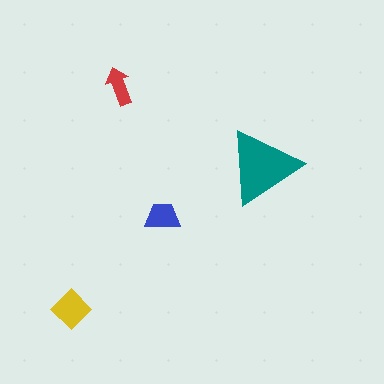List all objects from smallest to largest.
The red arrow, the blue trapezoid, the yellow diamond, the teal triangle.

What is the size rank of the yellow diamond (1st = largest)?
2nd.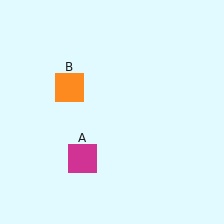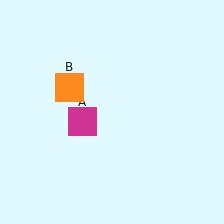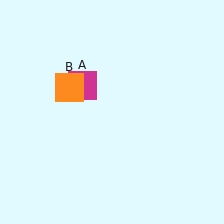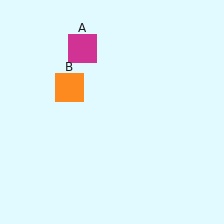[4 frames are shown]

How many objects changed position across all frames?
1 object changed position: magenta square (object A).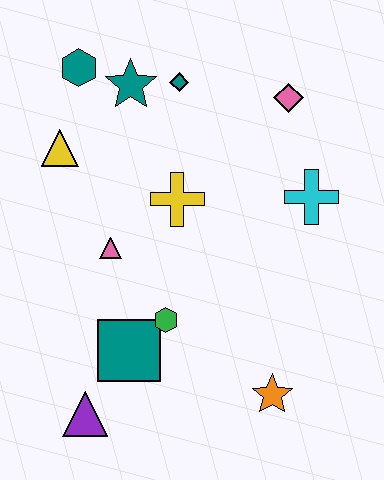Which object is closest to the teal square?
The green hexagon is closest to the teal square.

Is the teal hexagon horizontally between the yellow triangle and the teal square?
Yes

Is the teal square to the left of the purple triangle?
No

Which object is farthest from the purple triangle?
The pink diamond is farthest from the purple triangle.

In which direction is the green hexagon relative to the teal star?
The green hexagon is below the teal star.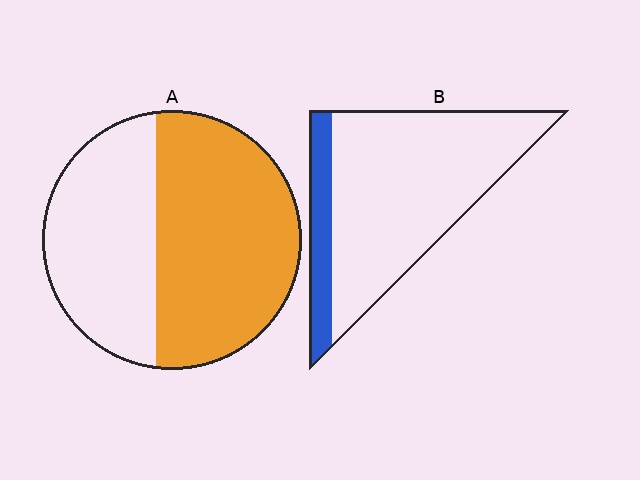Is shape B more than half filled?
No.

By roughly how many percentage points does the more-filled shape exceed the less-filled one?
By roughly 40 percentage points (A over B).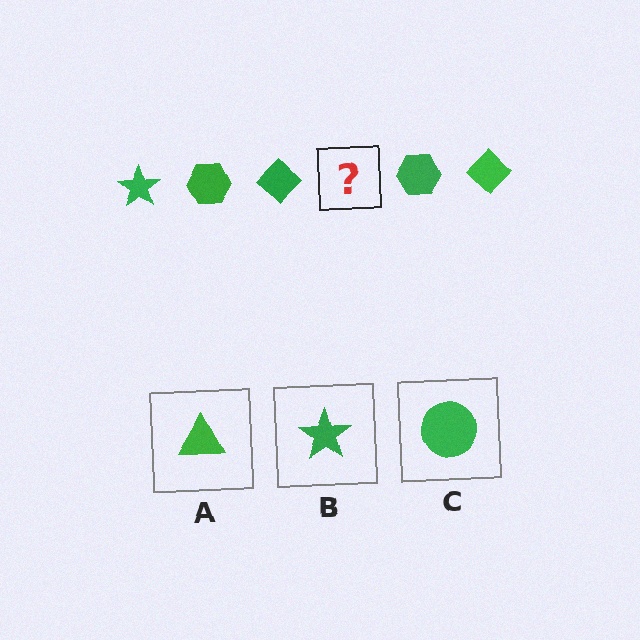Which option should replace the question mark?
Option B.